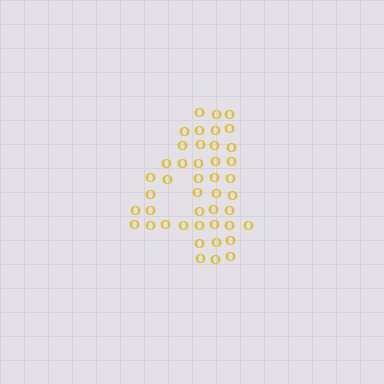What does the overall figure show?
The overall figure shows the digit 4.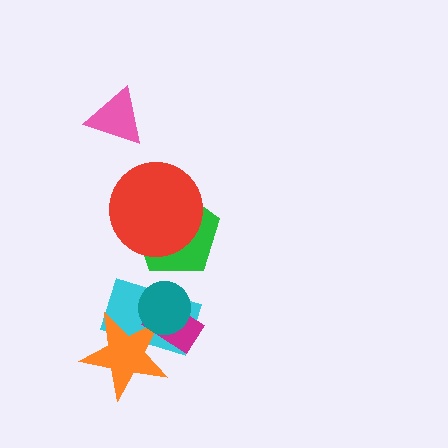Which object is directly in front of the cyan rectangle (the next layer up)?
The magenta rectangle is directly in front of the cyan rectangle.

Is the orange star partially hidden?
Yes, it is partially covered by another shape.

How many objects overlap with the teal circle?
3 objects overlap with the teal circle.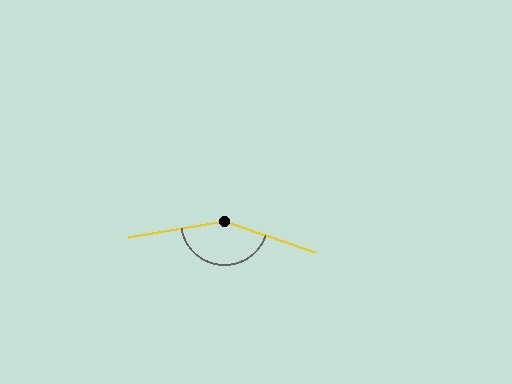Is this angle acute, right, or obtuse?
It is obtuse.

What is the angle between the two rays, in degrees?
Approximately 152 degrees.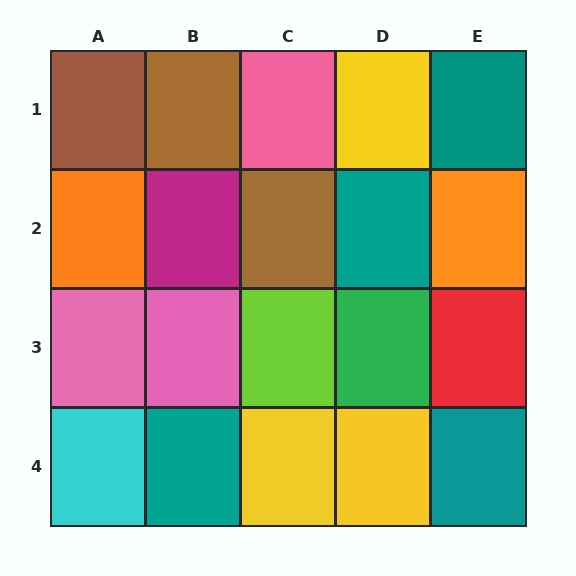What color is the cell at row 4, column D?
Yellow.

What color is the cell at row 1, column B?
Brown.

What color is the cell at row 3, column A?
Pink.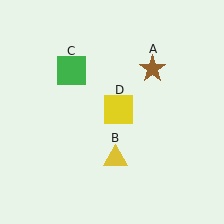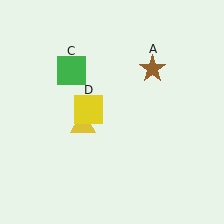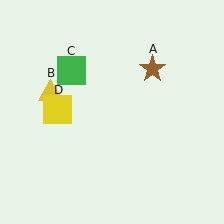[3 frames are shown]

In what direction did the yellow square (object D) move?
The yellow square (object D) moved left.